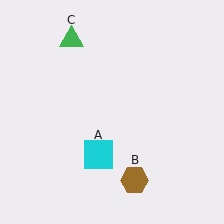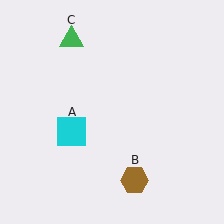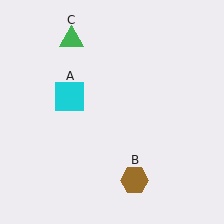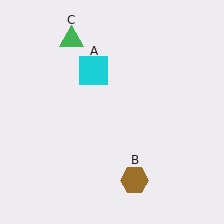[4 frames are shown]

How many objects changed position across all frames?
1 object changed position: cyan square (object A).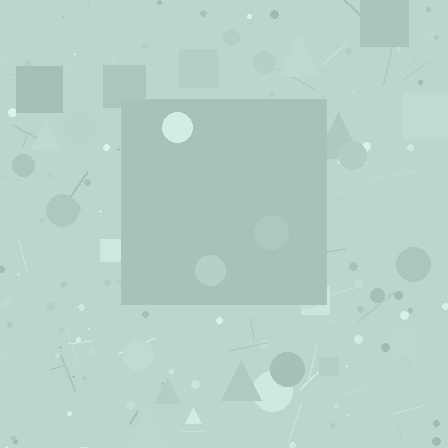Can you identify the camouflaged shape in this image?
The camouflaged shape is a square.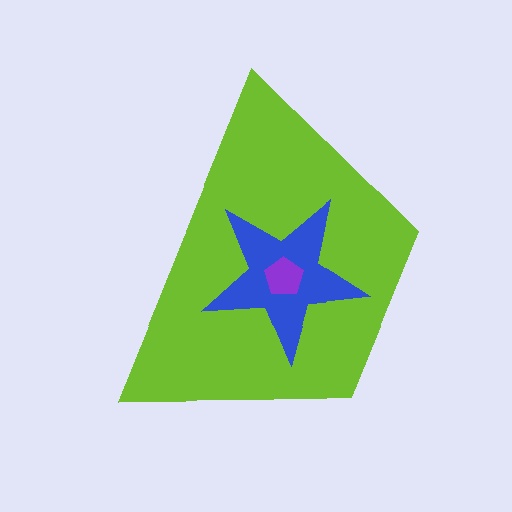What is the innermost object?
The purple pentagon.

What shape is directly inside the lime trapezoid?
The blue star.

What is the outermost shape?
The lime trapezoid.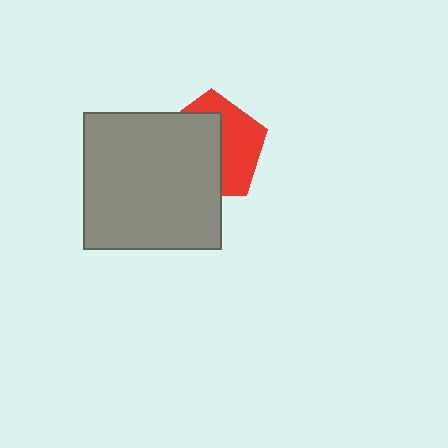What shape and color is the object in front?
The object in front is a gray square.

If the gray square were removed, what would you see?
You would see the complete red pentagon.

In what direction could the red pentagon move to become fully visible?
The red pentagon could move right. That would shift it out from behind the gray square entirely.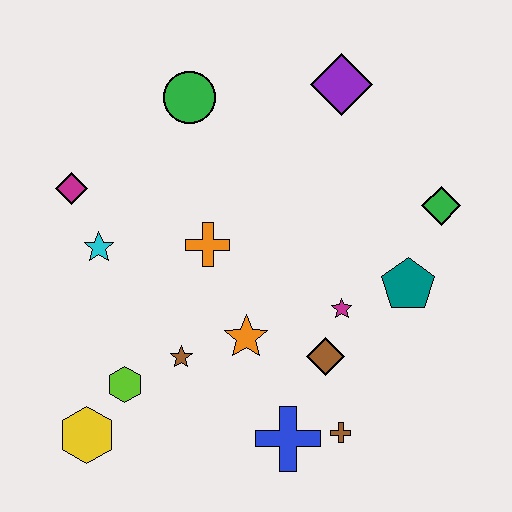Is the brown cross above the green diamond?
No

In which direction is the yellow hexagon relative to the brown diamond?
The yellow hexagon is to the left of the brown diamond.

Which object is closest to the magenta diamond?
The cyan star is closest to the magenta diamond.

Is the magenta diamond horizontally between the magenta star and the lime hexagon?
No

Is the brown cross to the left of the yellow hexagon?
No